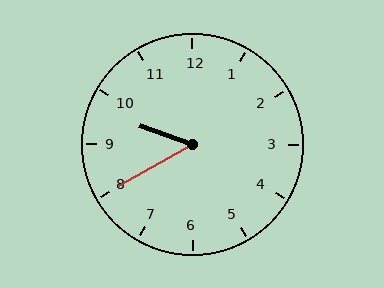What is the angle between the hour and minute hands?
Approximately 50 degrees.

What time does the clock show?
9:40.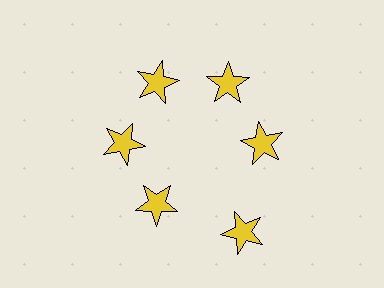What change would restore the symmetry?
The symmetry would be restored by moving it inward, back onto the ring so that all 6 stars sit at equal angles and equal distance from the center.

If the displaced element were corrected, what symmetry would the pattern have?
It would have 6-fold rotational symmetry — the pattern would map onto itself every 60 degrees.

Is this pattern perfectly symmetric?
No. The 6 yellow stars are arranged in a ring, but one element near the 5 o'clock position is pushed outward from the center, breaking the 6-fold rotational symmetry.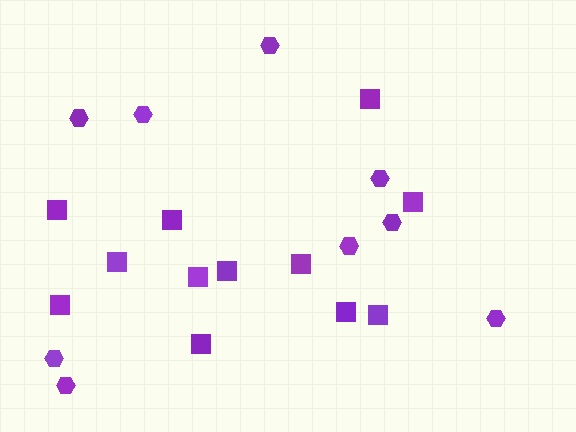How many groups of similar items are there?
There are 2 groups: one group of squares (12) and one group of hexagons (9).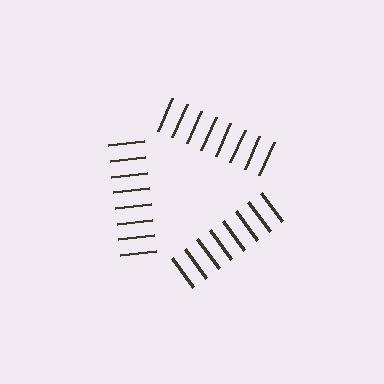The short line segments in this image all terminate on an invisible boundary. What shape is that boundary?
An illusory triangle — the line segments terminate on its edges but no continuous stroke is drawn.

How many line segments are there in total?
24 — 8 along each of the 3 edges.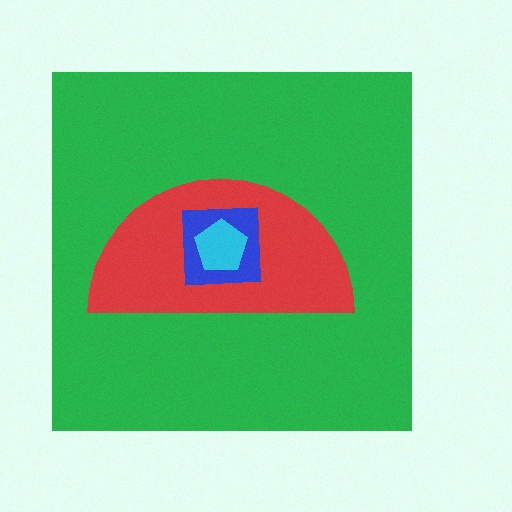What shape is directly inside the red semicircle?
The blue square.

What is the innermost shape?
The cyan pentagon.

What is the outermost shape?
The green square.